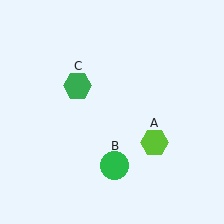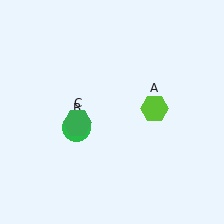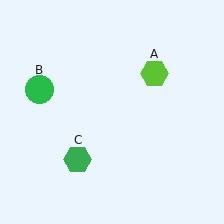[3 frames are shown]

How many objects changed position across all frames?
3 objects changed position: lime hexagon (object A), green circle (object B), green hexagon (object C).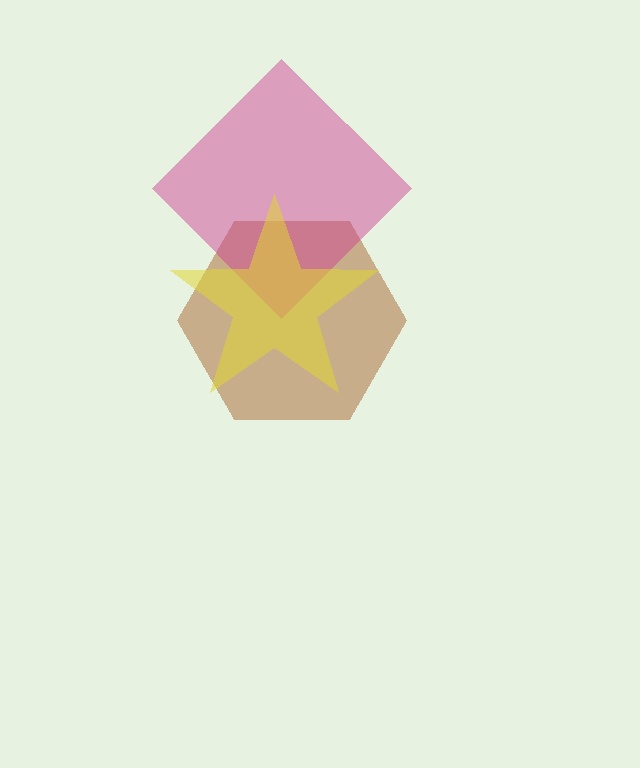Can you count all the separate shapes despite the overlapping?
Yes, there are 3 separate shapes.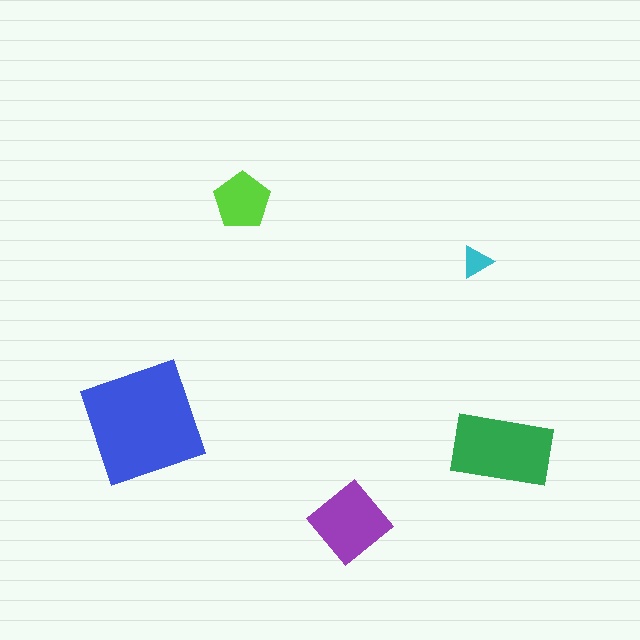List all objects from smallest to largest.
The cyan triangle, the lime pentagon, the purple diamond, the green rectangle, the blue square.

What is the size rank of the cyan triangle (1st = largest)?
5th.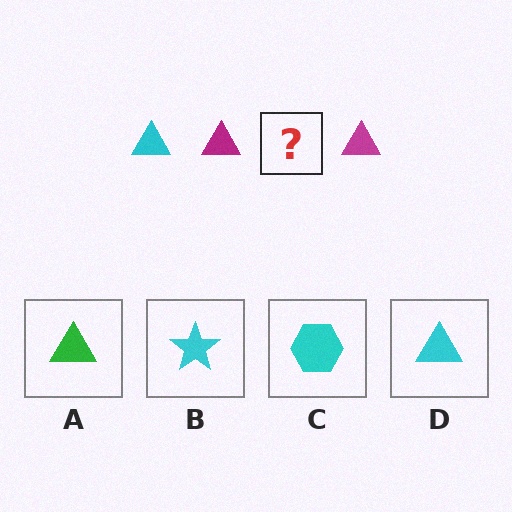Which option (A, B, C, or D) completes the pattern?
D.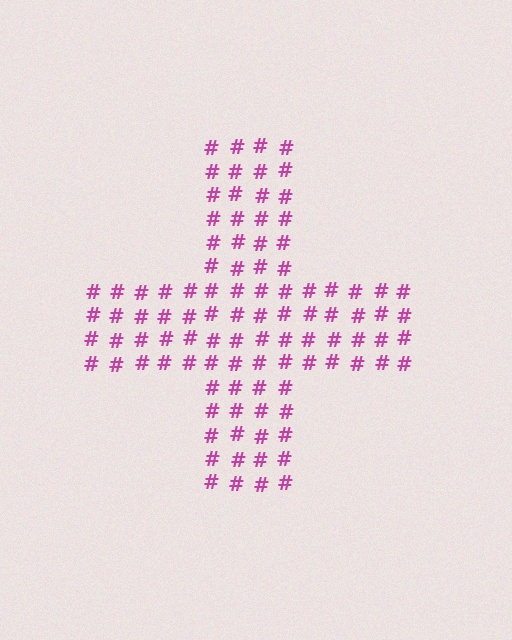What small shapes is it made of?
It is made of small hash symbols.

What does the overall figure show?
The overall figure shows a cross.